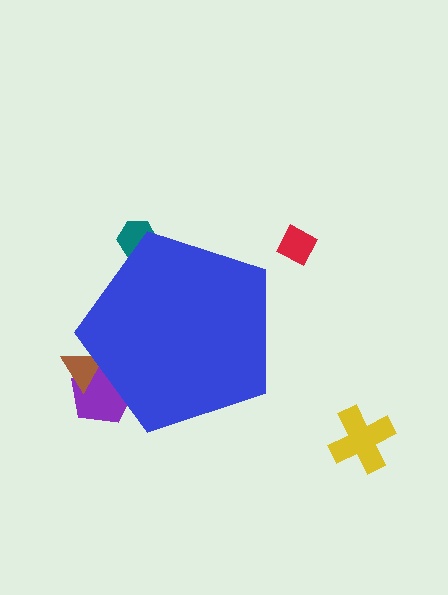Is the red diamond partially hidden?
No, the red diamond is fully visible.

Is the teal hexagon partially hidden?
Yes, the teal hexagon is partially hidden behind the blue pentagon.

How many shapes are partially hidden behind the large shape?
3 shapes are partially hidden.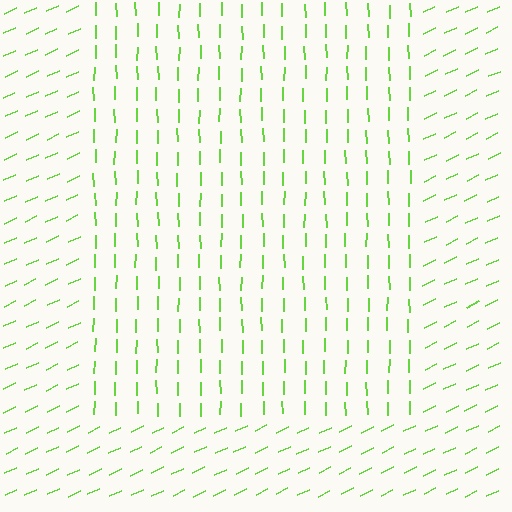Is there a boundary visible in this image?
Yes, there is a texture boundary formed by a change in line orientation.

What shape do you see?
I see a rectangle.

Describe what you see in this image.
The image is filled with small lime line segments. A rectangle region in the image has lines oriented differently from the surrounding lines, creating a visible texture boundary.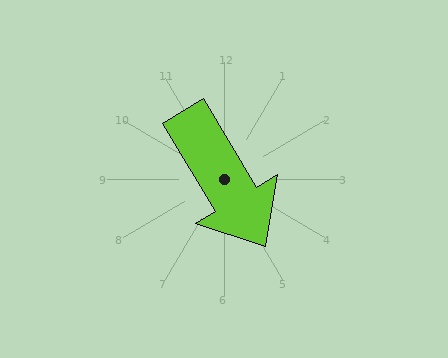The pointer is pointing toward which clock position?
Roughly 5 o'clock.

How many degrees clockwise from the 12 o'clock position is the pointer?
Approximately 149 degrees.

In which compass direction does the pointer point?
Southeast.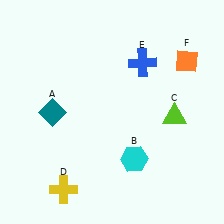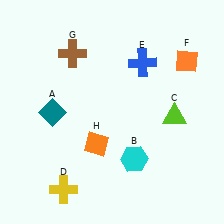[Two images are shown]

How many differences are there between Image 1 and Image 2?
There are 2 differences between the two images.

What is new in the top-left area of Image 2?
A brown cross (G) was added in the top-left area of Image 2.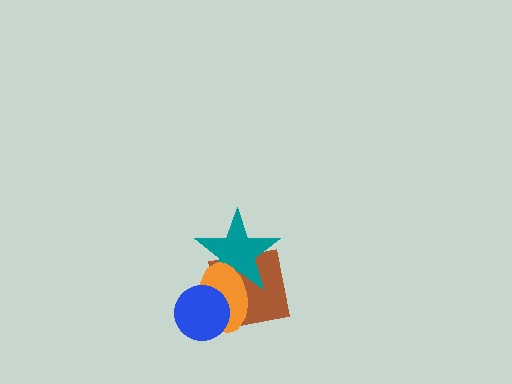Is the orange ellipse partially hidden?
Yes, it is partially covered by another shape.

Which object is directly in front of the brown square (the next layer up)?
The teal star is directly in front of the brown square.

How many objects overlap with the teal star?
2 objects overlap with the teal star.